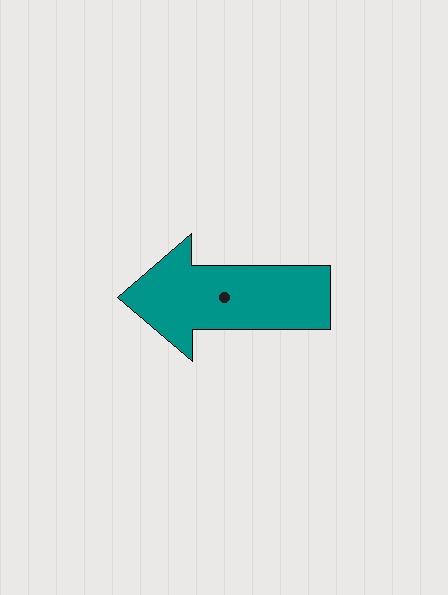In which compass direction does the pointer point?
West.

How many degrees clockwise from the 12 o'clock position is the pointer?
Approximately 270 degrees.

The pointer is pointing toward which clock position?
Roughly 9 o'clock.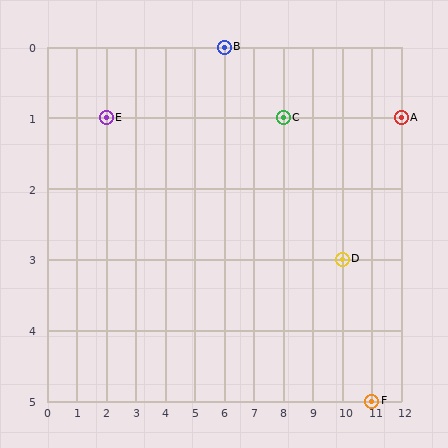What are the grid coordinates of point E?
Point E is at grid coordinates (2, 1).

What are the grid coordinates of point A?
Point A is at grid coordinates (12, 1).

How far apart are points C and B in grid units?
Points C and B are 2 columns and 1 row apart (about 2.2 grid units diagonally).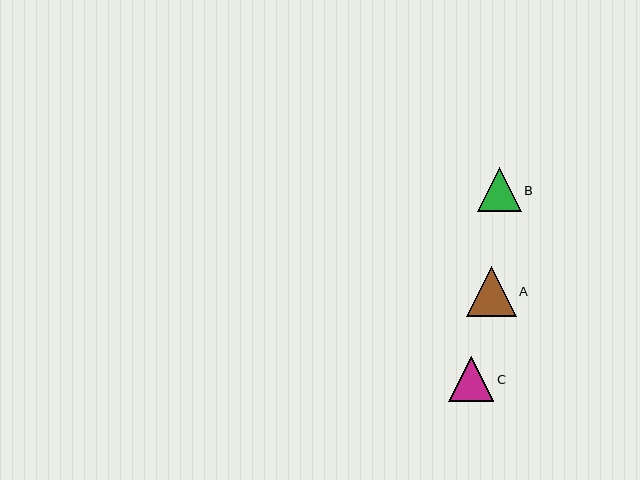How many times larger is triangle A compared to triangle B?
Triangle A is approximately 1.2 times the size of triangle B.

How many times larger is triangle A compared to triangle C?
Triangle A is approximately 1.1 times the size of triangle C.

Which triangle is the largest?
Triangle A is the largest with a size of approximately 50 pixels.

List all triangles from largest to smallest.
From largest to smallest: A, C, B.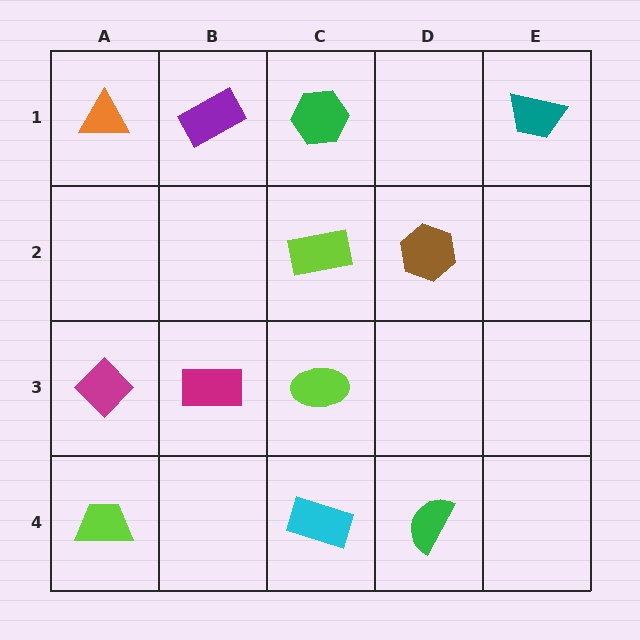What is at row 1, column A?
An orange triangle.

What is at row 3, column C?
A lime ellipse.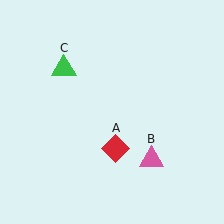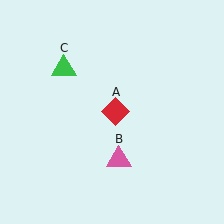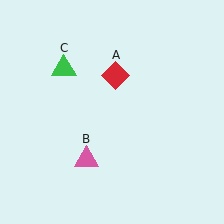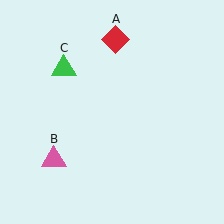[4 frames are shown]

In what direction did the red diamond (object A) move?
The red diamond (object A) moved up.